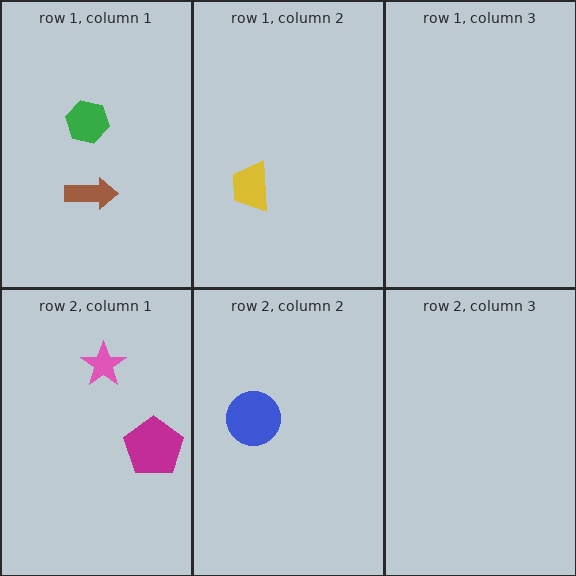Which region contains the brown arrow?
The row 1, column 1 region.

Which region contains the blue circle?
The row 2, column 2 region.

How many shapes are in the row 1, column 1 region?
2.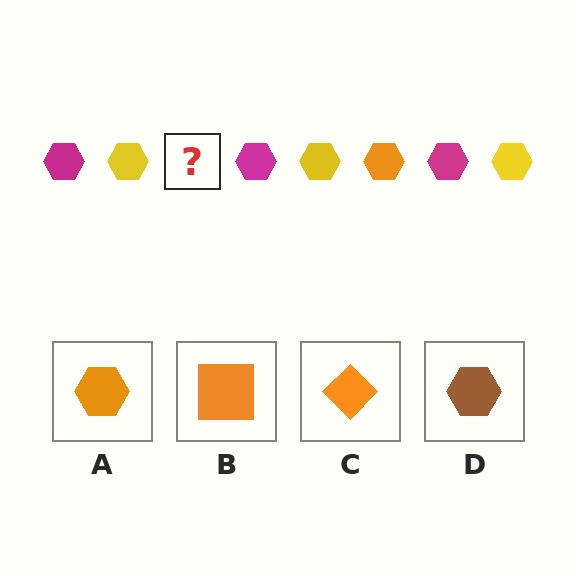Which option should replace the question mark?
Option A.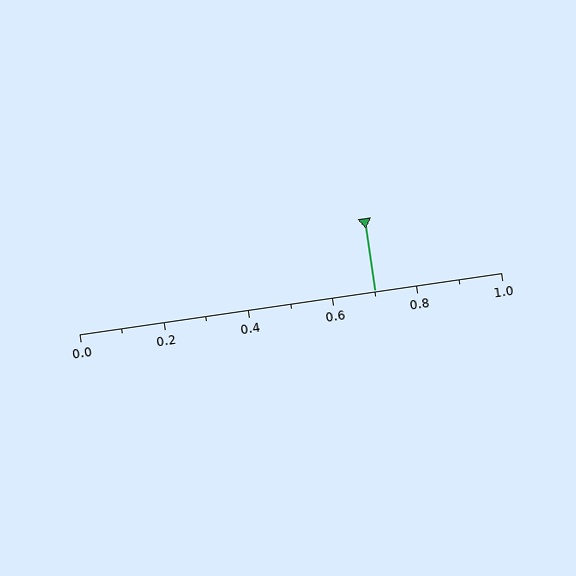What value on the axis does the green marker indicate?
The marker indicates approximately 0.7.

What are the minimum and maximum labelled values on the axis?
The axis runs from 0.0 to 1.0.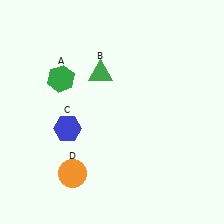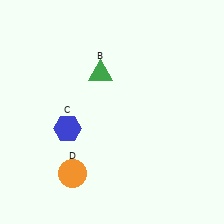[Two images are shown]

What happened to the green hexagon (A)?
The green hexagon (A) was removed in Image 2. It was in the top-left area of Image 1.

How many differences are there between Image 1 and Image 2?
There is 1 difference between the two images.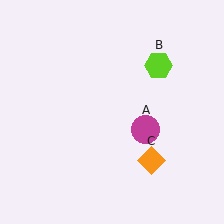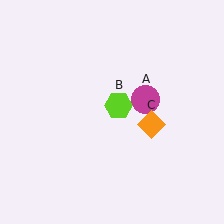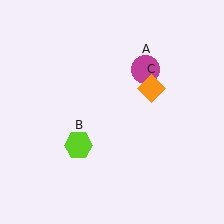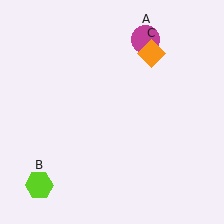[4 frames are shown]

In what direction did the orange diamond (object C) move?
The orange diamond (object C) moved up.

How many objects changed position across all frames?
3 objects changed position: magenta circle (object A), lime hexagon (object B), orange diamond (object C).